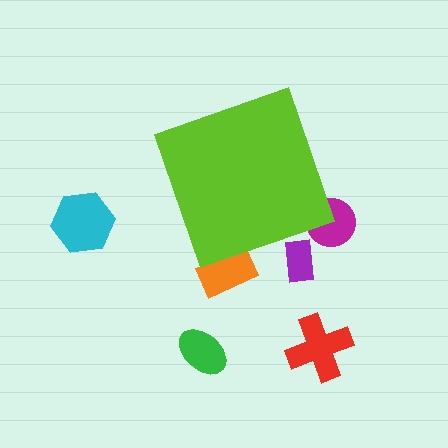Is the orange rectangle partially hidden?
Yes, the orange rectangle is partially hidden behind the lime diamond.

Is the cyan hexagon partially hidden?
No, the cyan hexagon is fully visible.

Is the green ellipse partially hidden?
No, the green ellipse is fully visible.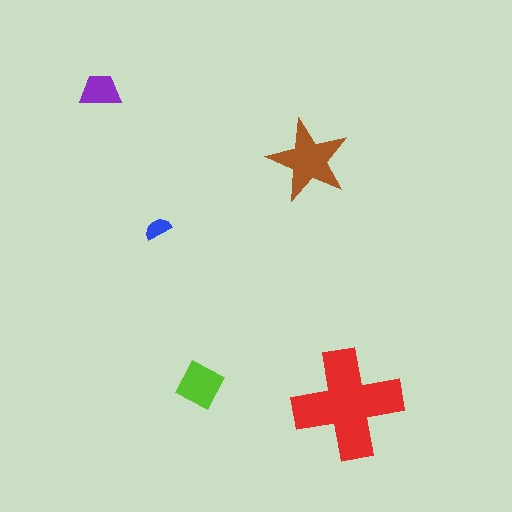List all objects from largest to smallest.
The red cross, the brown star, the lime diamond, the purple trapezoid, the blue semicircle.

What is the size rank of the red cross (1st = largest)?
1st.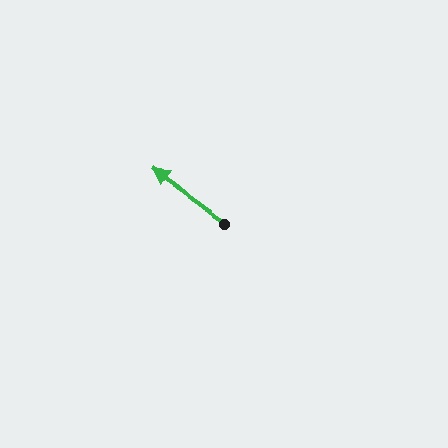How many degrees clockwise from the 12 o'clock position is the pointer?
Approximately 306 degrees.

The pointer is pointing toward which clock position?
Roughly 10 o'clock.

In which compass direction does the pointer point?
Northwest.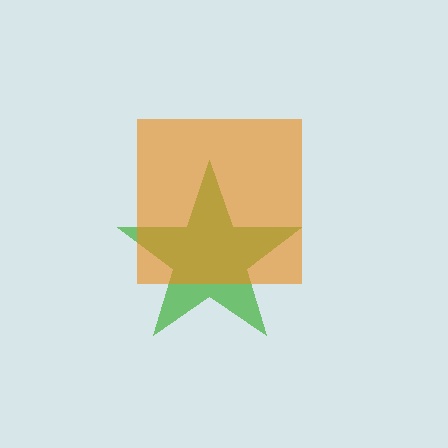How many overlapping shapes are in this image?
There are 2 overlapping shapes in the image.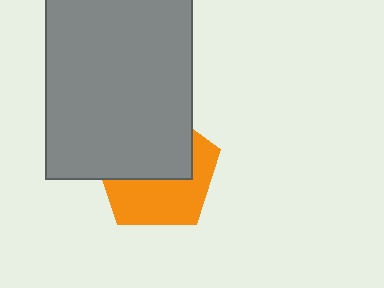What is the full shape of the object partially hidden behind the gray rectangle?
The partially hidden object is an orange pentagon.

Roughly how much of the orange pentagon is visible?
About half of it is visible (roughly 48%).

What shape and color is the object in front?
The object in front is a gray rectangle.